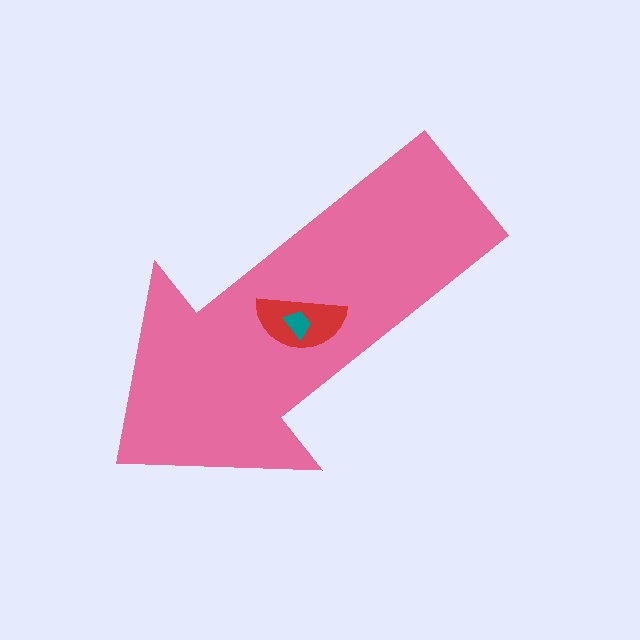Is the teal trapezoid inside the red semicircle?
Yes.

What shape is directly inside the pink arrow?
The red semicircle.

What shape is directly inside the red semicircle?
The teal trapezoid.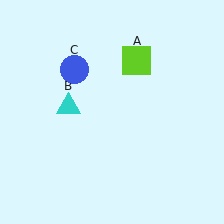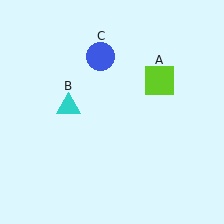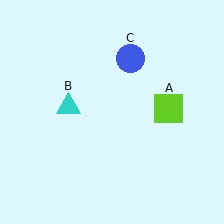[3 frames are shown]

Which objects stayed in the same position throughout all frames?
Cyan triangle (object B) remained stationary.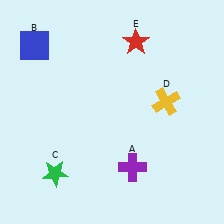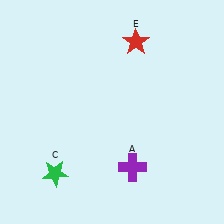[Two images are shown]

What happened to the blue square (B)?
The blue square (B) was removed in Image 2. It was in the top-left area of Image 1.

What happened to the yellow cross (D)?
The yellow cross (D) was removed in Image 2. It was in the top-right area of Image 1.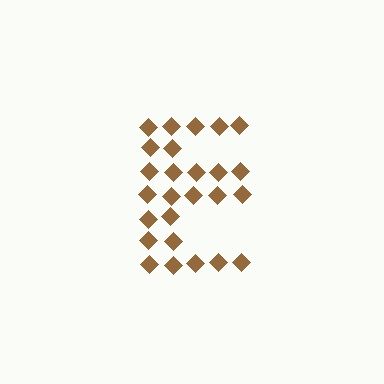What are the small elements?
The small elements are diamonds.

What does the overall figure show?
The overall figure shows the letter E.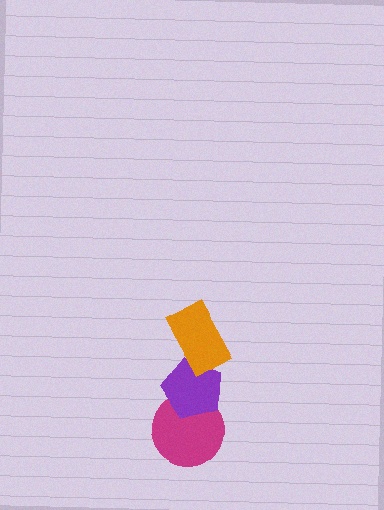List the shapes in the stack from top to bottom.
From top to bottom: the orange rectangle, the purple pentagon, the magenta circle.